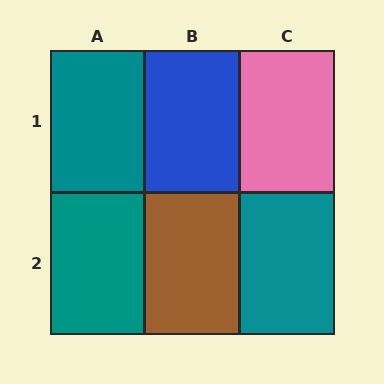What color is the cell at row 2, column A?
Teal.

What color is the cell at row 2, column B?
Brown.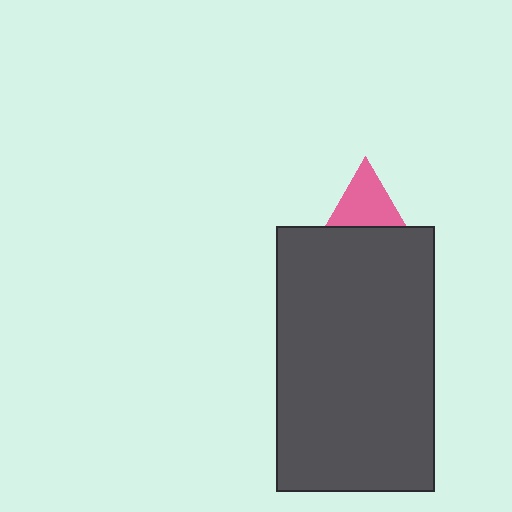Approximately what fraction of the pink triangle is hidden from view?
Roughly 65% of the pink triangle is hidden behind the dark gray rectangle.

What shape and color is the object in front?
The object in front is a dark gray rectangle.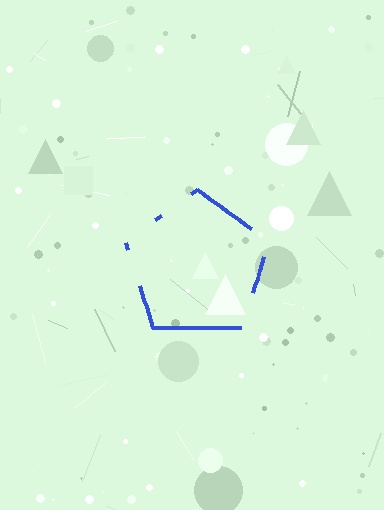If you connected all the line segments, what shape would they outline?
They would outline a pentagon.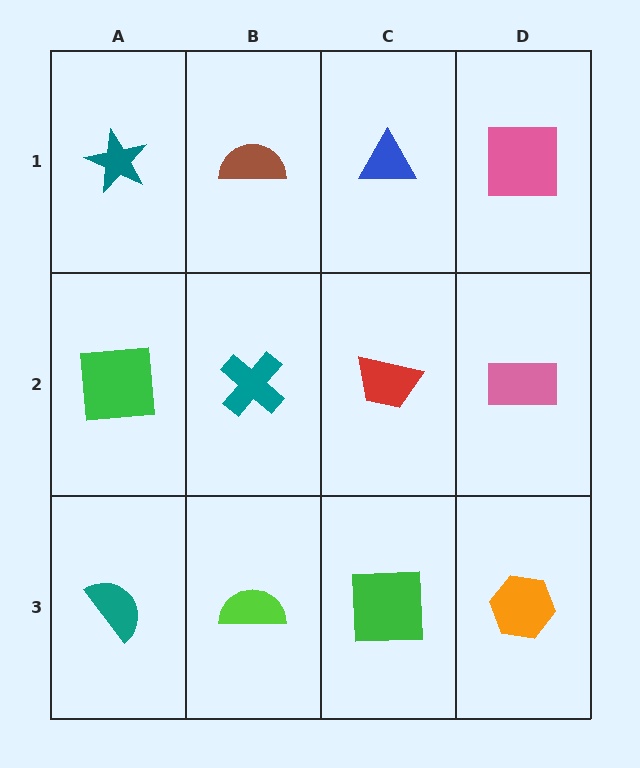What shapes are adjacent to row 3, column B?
A teal cross (row 2, column B), a teal semicircle (row 3, column A), a green square (row 3, column C).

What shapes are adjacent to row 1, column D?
A pink rectangle (row 2, column D), a blue triangle (row 1, column C).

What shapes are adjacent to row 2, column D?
A pink square (row 1, column D), an orange hexagon (row 3, column D), a red trapezoid (row 2, column C).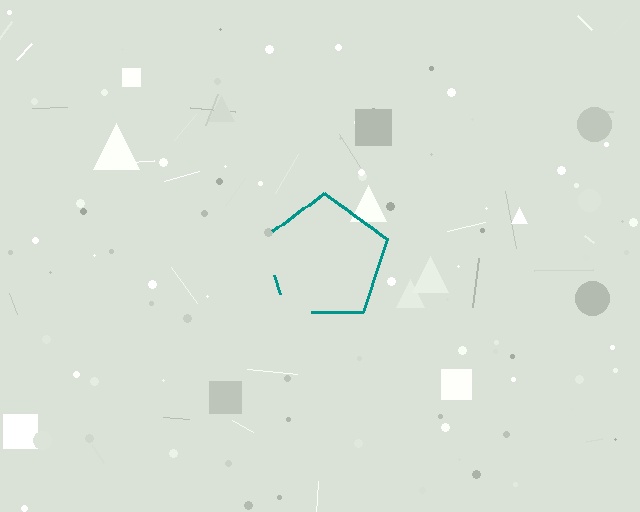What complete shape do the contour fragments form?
The contour fragments form a pentagon.